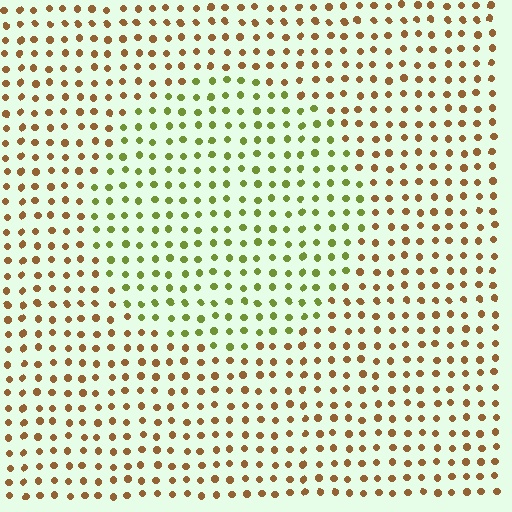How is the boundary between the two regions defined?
The boundary is defined purely by a slight shift in hue (about 54 degrees). Spacing, size, and orientation are identical on both sides.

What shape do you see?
I see a circle.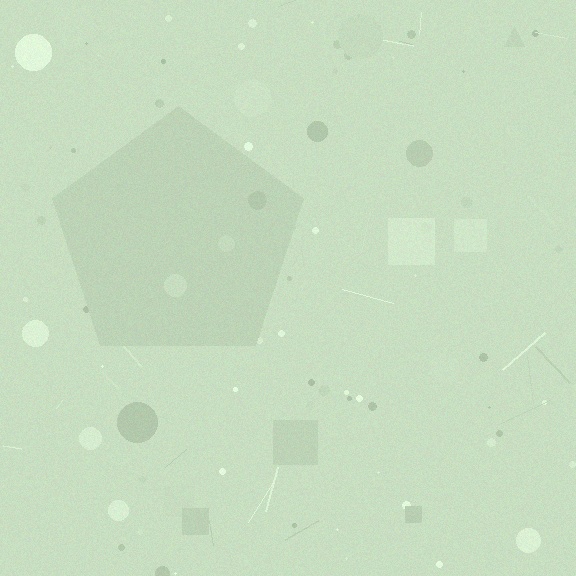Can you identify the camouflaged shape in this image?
The camouflaged shape is a pentagon.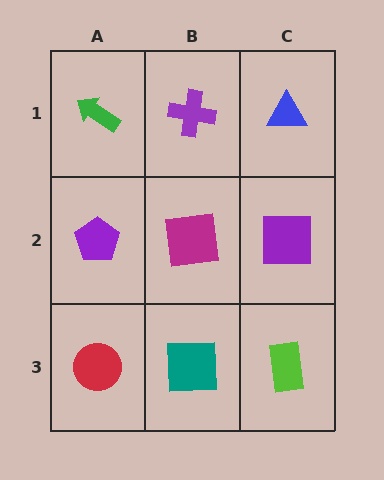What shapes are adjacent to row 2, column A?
A green arrow (row 1, column A), a red circle (row 3, column A), a magenta square (row 2, column B).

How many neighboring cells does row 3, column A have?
2.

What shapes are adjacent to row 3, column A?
A purple pentagon (row 2, column A), a teal square (row 3, column B).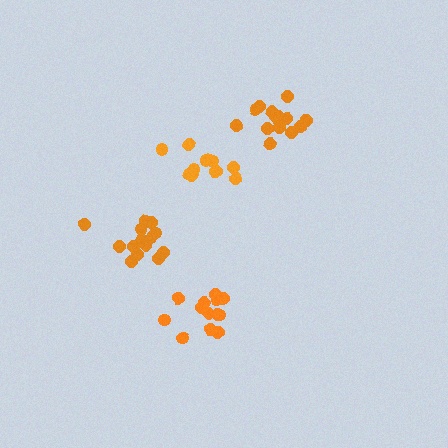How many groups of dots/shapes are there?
There are 4 groups.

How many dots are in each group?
Group 1: 14 dots, Group 2: 12 dots, Group 3: 13 dots, Group 4: 14 dots (53 total).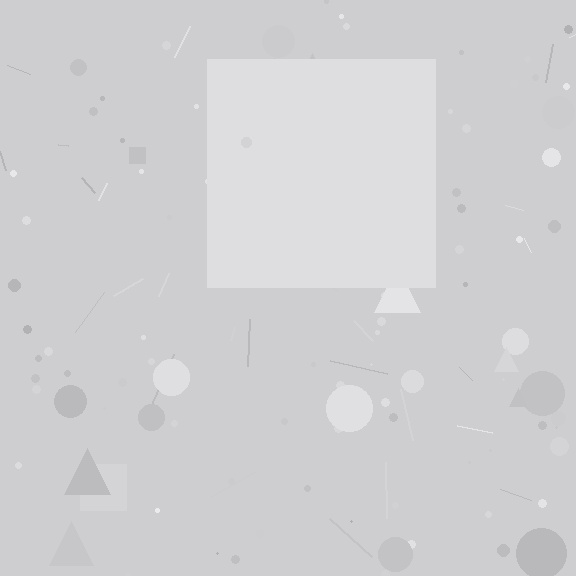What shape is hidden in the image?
A square is hidden in the image.